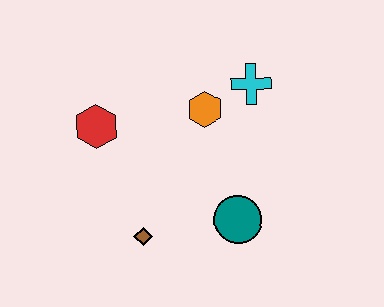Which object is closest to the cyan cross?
The orange hexagon is closest to the cyan cross.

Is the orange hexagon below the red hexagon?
No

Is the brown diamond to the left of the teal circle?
Yes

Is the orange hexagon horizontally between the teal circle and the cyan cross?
No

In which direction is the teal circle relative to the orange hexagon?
The teal circle is below the orange hexagon.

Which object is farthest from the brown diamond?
The cyan cross is farthest from the brown diamond.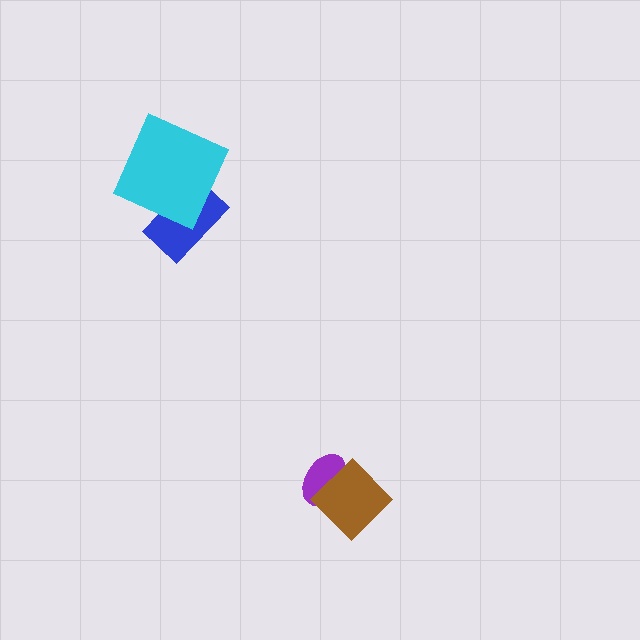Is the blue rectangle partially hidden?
Yes, it is partially covered by another shape.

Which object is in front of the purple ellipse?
The brown diamond is in front of the purple ellipse.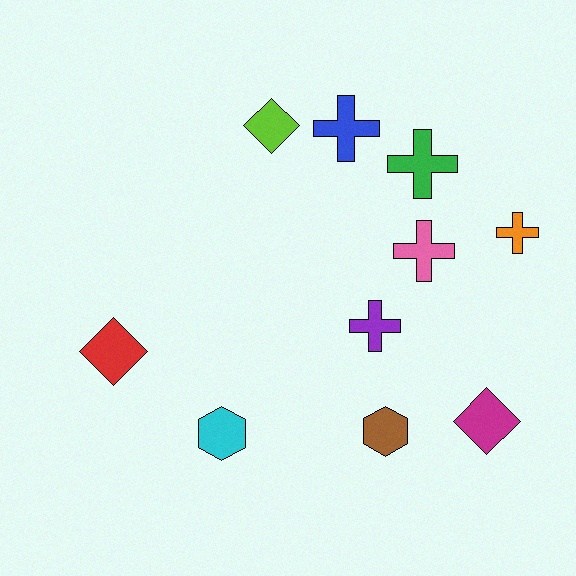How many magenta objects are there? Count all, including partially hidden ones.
There is 1 magenta object.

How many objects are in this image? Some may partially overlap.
There are 10 objects.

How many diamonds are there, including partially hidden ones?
There are 3 diamonds.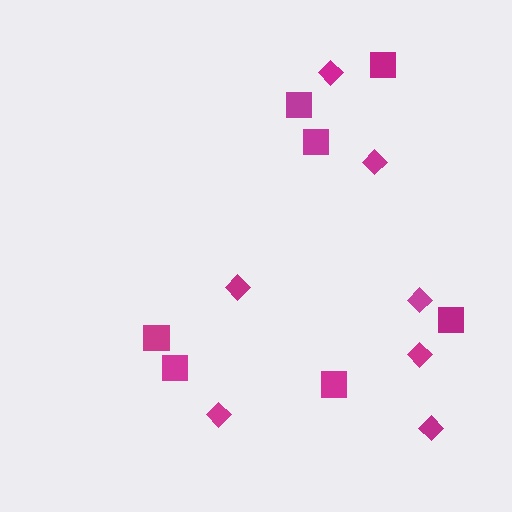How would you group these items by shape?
There are 2 groups: one group of diamonds (7) and one group of squares (7).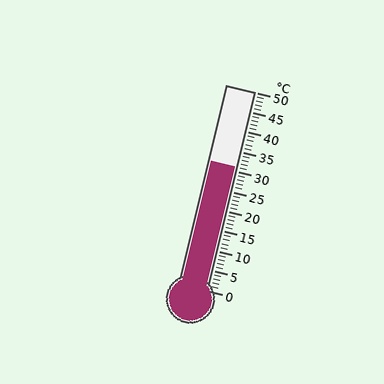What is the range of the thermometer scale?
The thermometer scale ranges from 0°C to 50°C.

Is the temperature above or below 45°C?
The temperature is below 45°C.